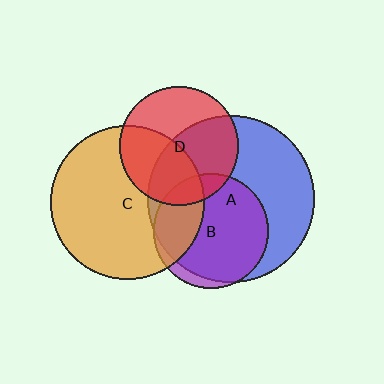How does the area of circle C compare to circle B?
Approximately 1.8 times.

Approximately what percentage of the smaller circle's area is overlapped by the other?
Approximately 40%.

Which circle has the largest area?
Circle A (blue).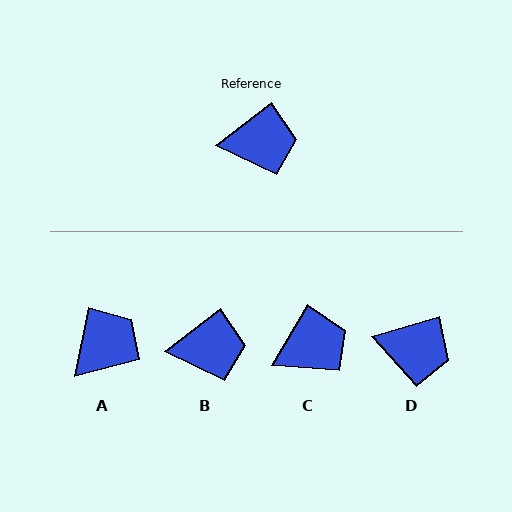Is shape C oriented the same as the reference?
No, it is off by about 22 degrees.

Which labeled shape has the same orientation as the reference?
B.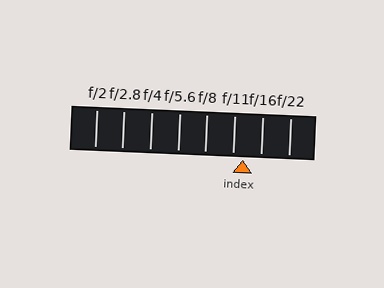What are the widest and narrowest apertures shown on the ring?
The widest aperture shown is f/2 and the narrowest is f/22.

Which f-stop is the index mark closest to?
The index mark is closest to f/11.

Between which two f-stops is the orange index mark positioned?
The index mark is between f/11 and f/16.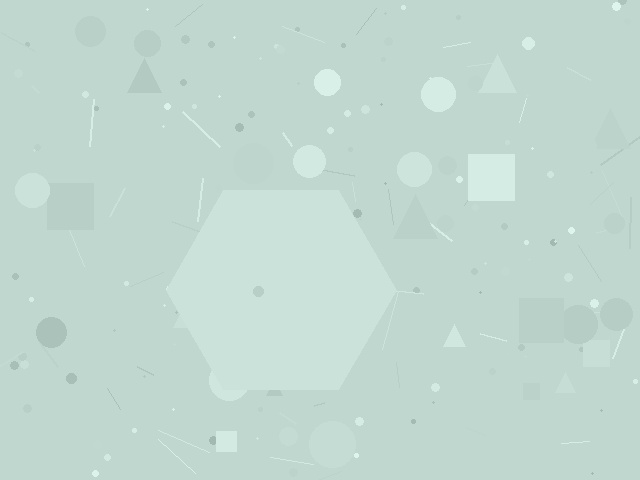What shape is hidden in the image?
A hexagon is hidden in the image.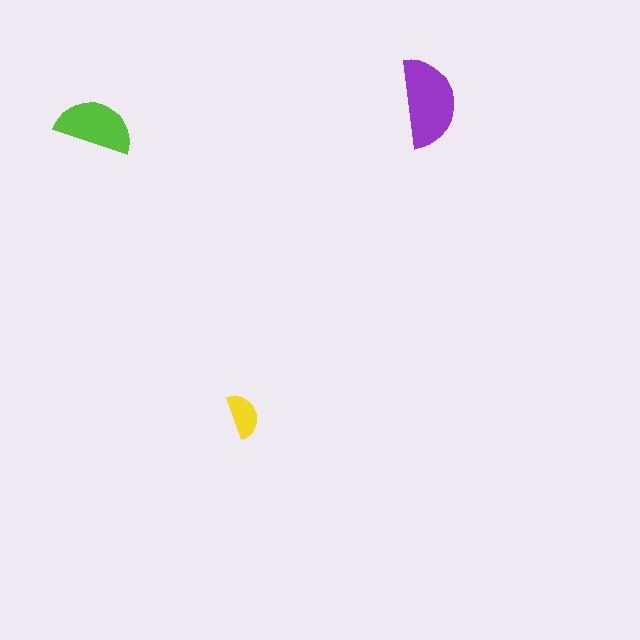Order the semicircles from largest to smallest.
the purple one, the lime one, the yellow one.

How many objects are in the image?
There are 3 objects in the image.